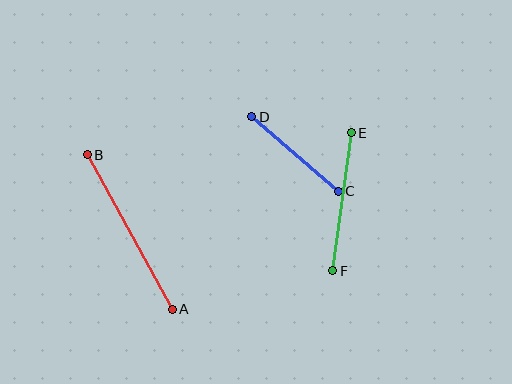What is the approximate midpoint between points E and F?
The midpoint is at approximately (342, 202) pixels.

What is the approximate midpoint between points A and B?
The midpoint is at approximately (130, 232) pixels.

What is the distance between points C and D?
The distance is approximately 114 pixels.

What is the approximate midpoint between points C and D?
The midpoint is at approximately (295, 154) pixels.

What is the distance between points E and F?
The distance is approximately 139 pixels.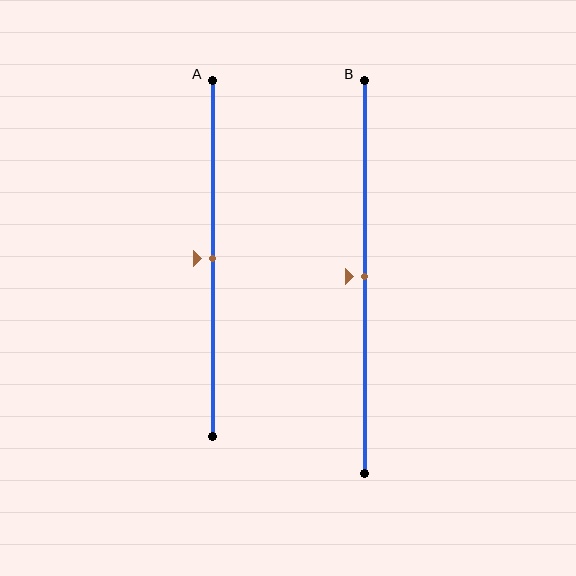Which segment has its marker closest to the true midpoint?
Segment A has its marker closest to the true midpoint.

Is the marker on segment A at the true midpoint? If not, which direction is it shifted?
Yes, the marker on segment A is at the true midpoint.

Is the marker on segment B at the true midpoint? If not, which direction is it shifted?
Yes, the marker on segment B is at the true midpoint.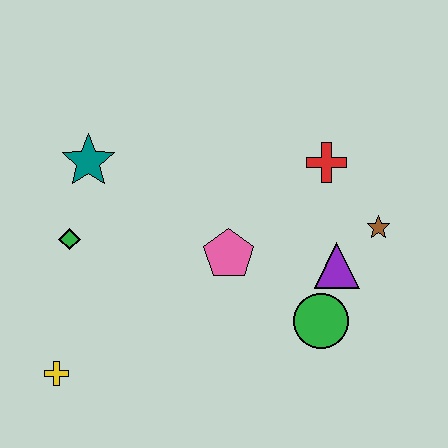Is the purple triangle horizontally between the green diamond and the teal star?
No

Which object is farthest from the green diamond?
The brown star is farthest from the green diamond.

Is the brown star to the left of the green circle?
No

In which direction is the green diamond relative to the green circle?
The green diamond is to the left of the green circle.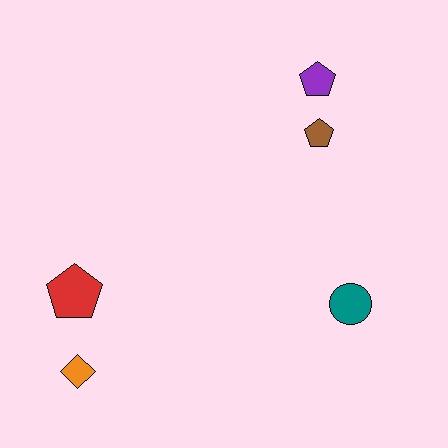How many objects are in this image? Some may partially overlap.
There are 5 objects.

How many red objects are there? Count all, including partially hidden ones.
There is 1 red object.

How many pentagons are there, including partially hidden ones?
There are 3 pentagons.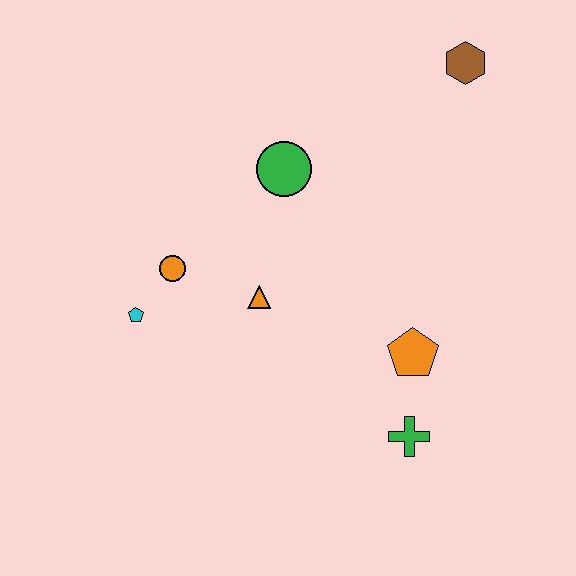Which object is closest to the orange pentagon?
The green cross is closest to the orange pentagon.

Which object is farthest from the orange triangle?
The brown hexagon is farthest from the orange triangle.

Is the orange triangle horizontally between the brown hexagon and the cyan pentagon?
Yes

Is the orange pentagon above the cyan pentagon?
No